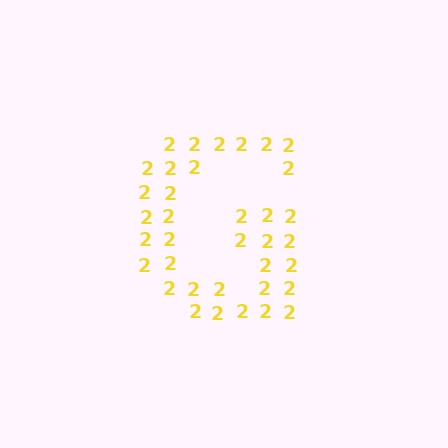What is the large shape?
The large shape is the letter G.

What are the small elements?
The small elements are digit 2's.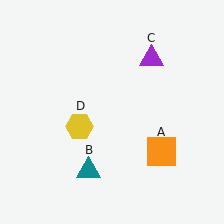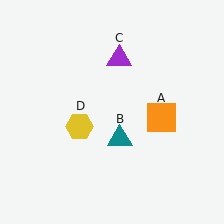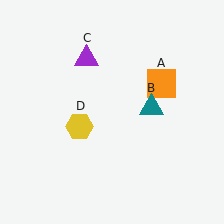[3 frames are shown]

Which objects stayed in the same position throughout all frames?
Yellow hexagon (object D) remained stationary.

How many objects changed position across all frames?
3 objects changed position: orange square (object A), teal triangle (object B), purple triangle (object C).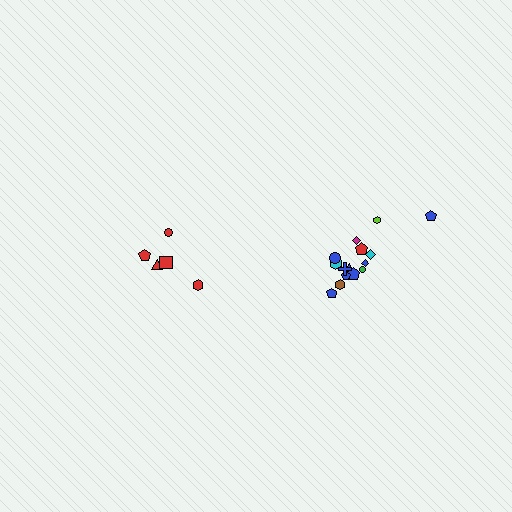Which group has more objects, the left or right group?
The right group.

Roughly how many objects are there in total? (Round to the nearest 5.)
Roughly 20 objects in total.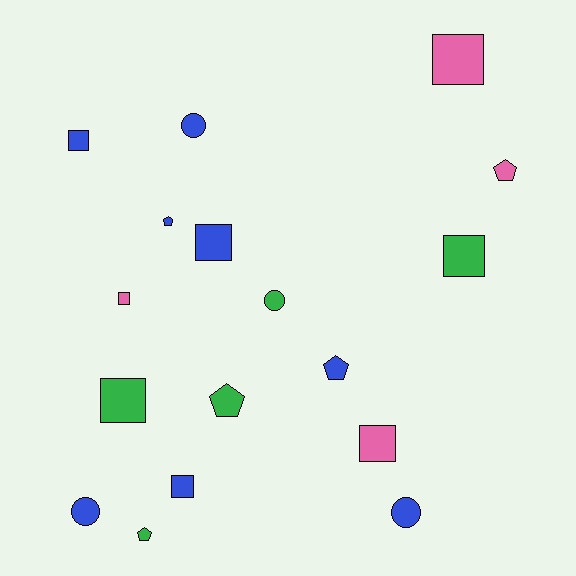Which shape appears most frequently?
Square, with 8 objects.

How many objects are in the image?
There are 17 objects.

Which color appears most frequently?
Blue, with 8 objects.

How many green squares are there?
There are 2 green squares.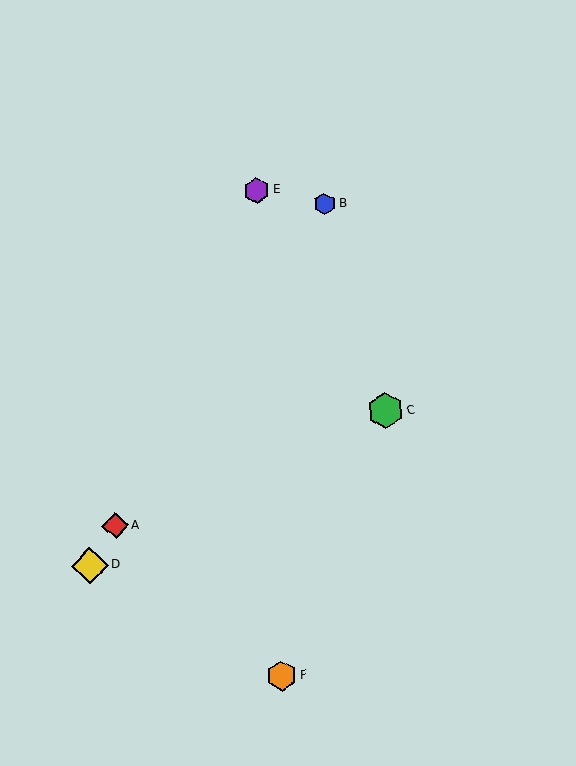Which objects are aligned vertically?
Objects E, F are aligned vertically.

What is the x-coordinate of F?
Object F is at x≈282.